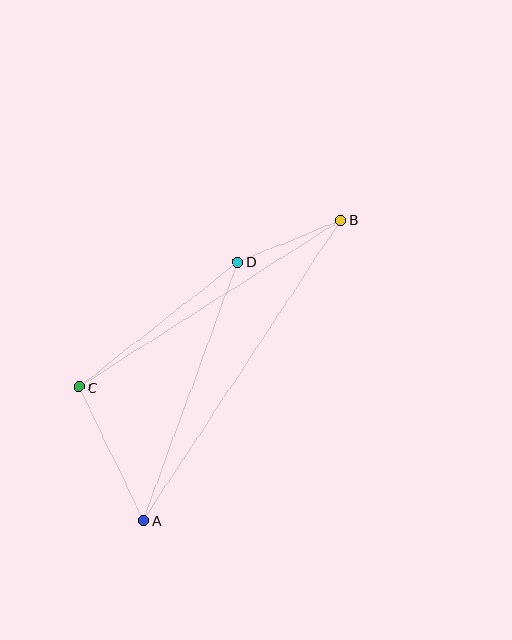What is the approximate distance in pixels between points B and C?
The distance between B and C is approximately 311 pixels.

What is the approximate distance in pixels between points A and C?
The distance between A and C is approximately 148 pixels.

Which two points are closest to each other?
Points B and D are closest to each other.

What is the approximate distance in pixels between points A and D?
The distance between A and D is approximately 275 pixels.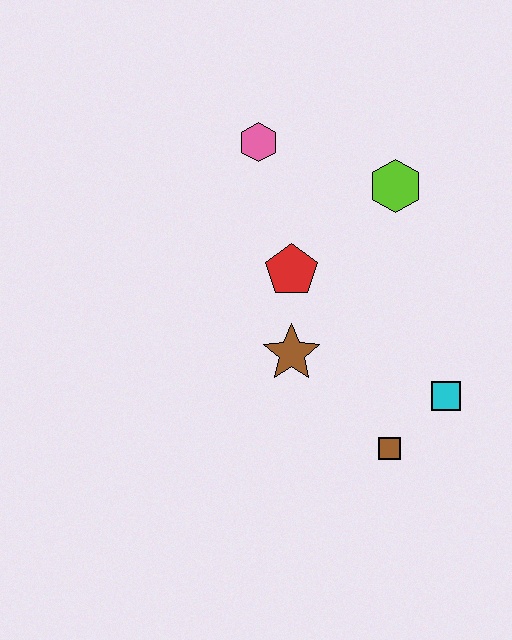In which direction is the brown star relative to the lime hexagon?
The brown star is below the lime hexagon.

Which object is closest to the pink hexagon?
The red pentagon is closest to the pink hexagon.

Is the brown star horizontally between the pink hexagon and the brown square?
Yes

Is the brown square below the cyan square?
Yes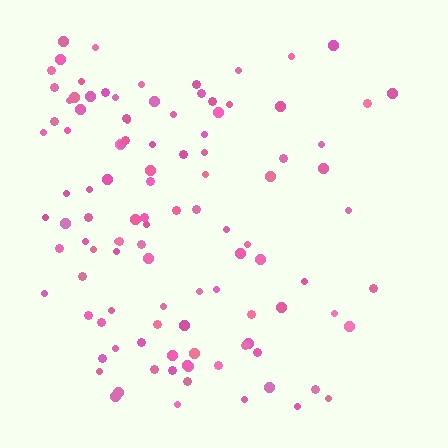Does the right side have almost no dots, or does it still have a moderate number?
Still a moderate number, just noticeably fewer than the left.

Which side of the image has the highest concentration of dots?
The left.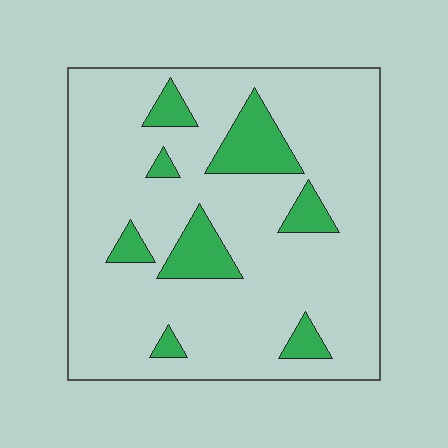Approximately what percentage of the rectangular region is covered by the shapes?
Approximately 15%.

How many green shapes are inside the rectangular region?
8.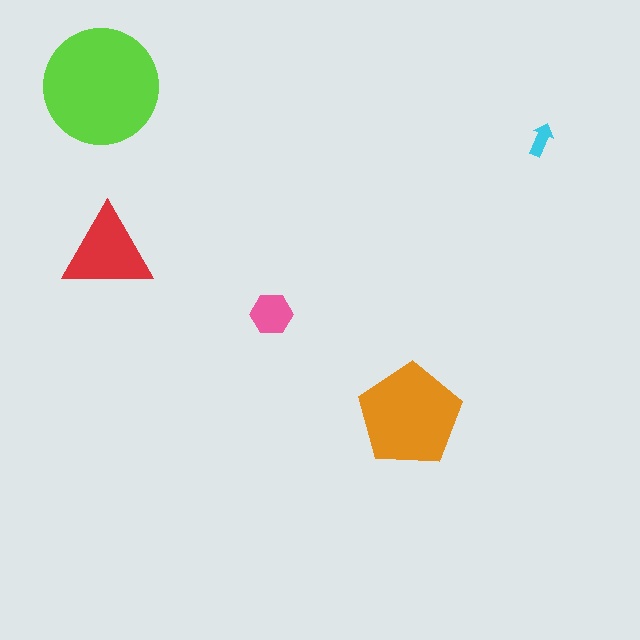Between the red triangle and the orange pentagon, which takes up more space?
The orange pentagon.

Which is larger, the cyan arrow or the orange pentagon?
The orange pentagon.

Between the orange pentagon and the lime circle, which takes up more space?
The lime circle.